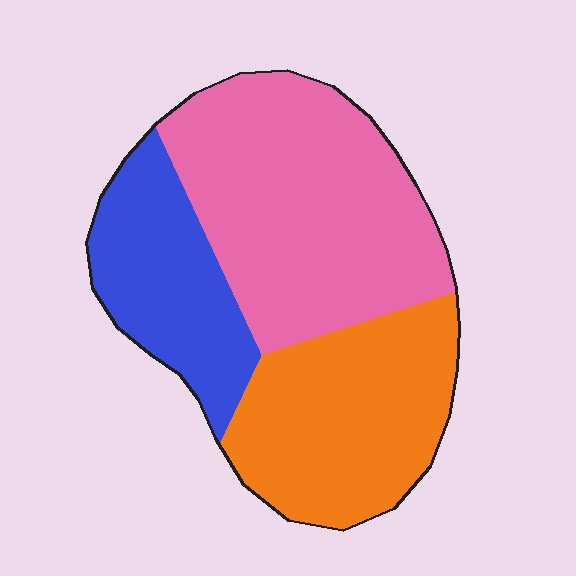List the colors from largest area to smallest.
From largest to smallest: pink, orange, blue.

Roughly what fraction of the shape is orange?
Orange covers roughly 30% of the shape.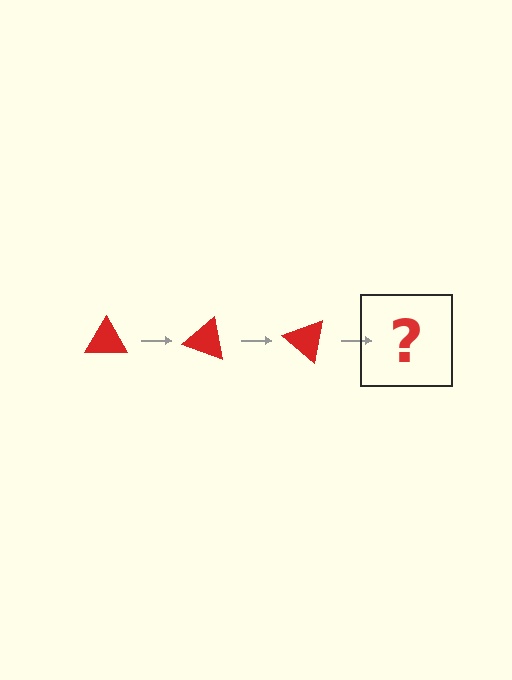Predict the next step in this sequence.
The next step is a red triangle rotated 60 degrees.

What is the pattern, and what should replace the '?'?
The pattern is that the triangle rotates 20 degrees each step. The '?' should be a red triangle rotated 60 degrees.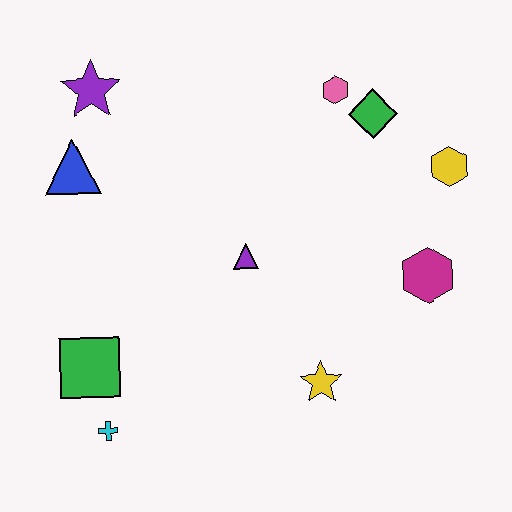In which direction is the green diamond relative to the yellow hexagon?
The green diamond is to the left of the yellow hexagon.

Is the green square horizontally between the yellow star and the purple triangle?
No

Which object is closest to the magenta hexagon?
The yellow hexagon is closest to the magenta hexagon.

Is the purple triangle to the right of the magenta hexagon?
No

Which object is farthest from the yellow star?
The purple star is farthest from the yellow star.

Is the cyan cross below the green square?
Yes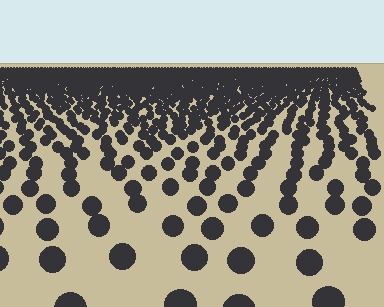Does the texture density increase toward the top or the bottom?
Density increases toward the top.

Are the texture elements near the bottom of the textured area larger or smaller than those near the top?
Larger. Near the bottom, elements are closer to the viewer and appear at a bigger on-screen size.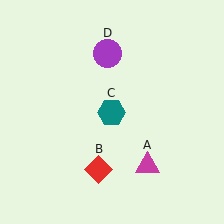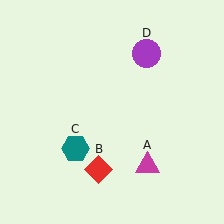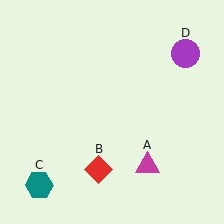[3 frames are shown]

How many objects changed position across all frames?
2 objects changed position: teal hexagon (object C), purple circle (object D).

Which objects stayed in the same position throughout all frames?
Magenta triangle (object A) and red diamond (object B) remained stationary.